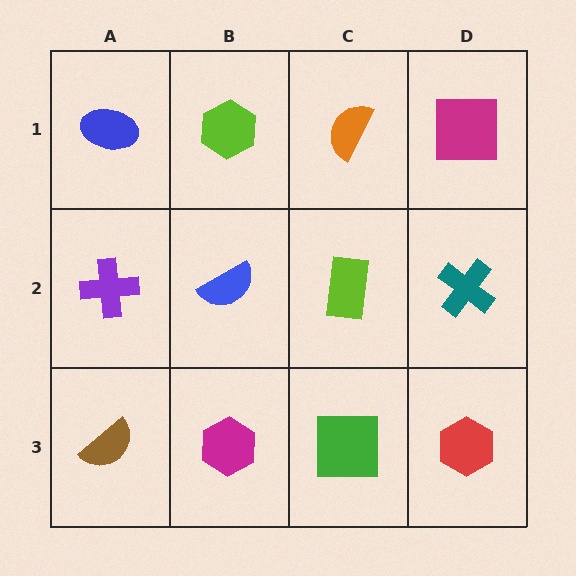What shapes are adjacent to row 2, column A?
A blue ellipse (row 1, column A), a brown semicircle (row 3, column A), a blue semicircle (row 2, column B).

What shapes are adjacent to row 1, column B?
A blue semicircle (row 2, column B), a blue ellipse (row 1, column A), an orange semicircle (row 1, column C).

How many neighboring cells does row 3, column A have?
2.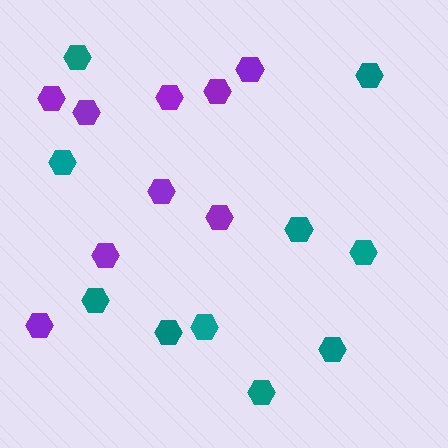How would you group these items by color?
There are 2 groups: one group of teal hexagons (10) and one group of purple hexagons (9).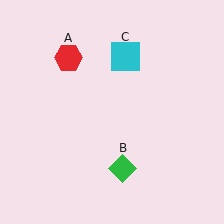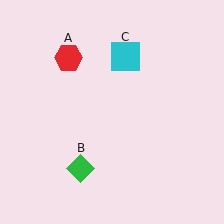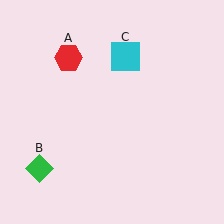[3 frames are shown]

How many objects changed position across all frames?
1 object changed position: green diamond (object B).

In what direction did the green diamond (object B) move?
The green diamond (object B) moved left.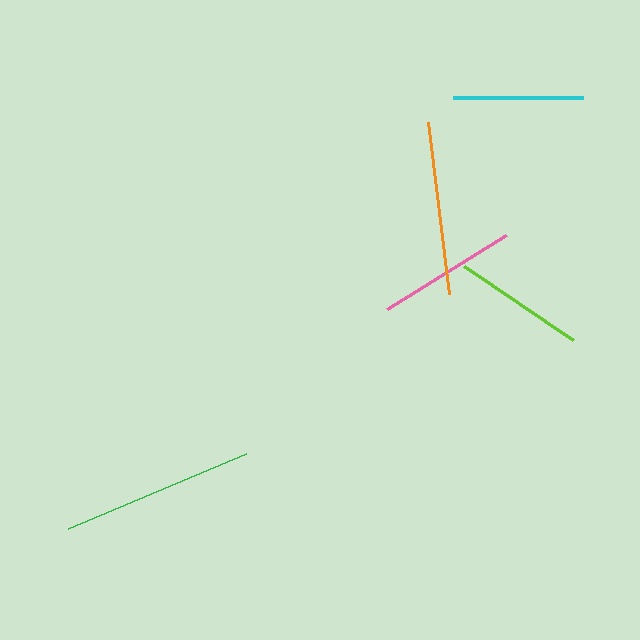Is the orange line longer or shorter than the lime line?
The orange line is longer than the lime line.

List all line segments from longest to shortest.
From longest to shortest: green, orange, pink, lime, cyan.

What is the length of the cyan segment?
The cyan segment is approximately 130 pixels long.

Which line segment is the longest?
The green line is the longest at approximately 194 pixels.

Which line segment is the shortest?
The cyan line is the shortest at approximately 130 pixels.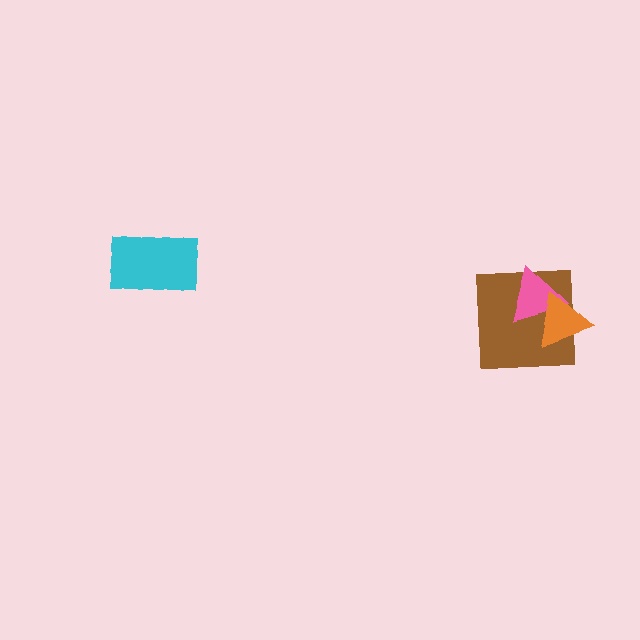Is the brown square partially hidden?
Yes, it is partially covered by another shape.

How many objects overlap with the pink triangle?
2 objects overlap with the pink triangle.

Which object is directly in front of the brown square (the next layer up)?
The pink triangle is directly in front of the brown square.